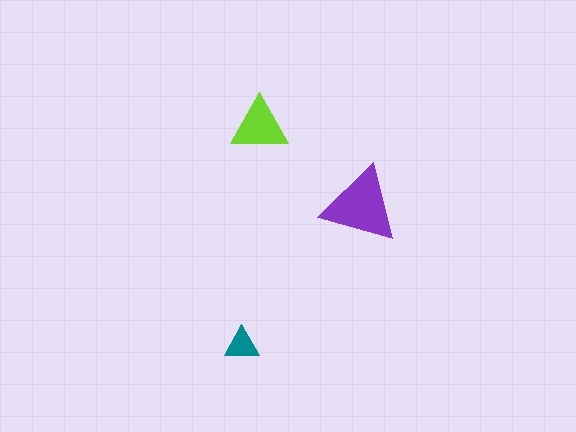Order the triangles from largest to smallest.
the purple one, the lime one, the teal one.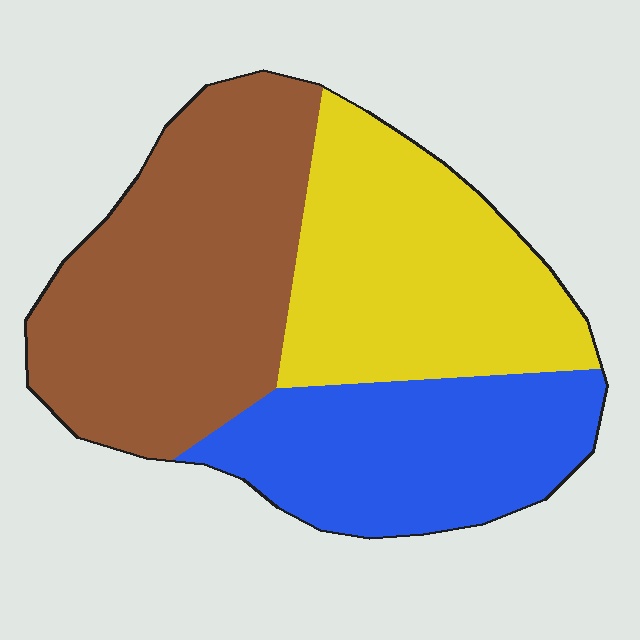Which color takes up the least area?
Blue, at roughly 25%.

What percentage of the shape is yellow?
Yellow covers 32% of the shape.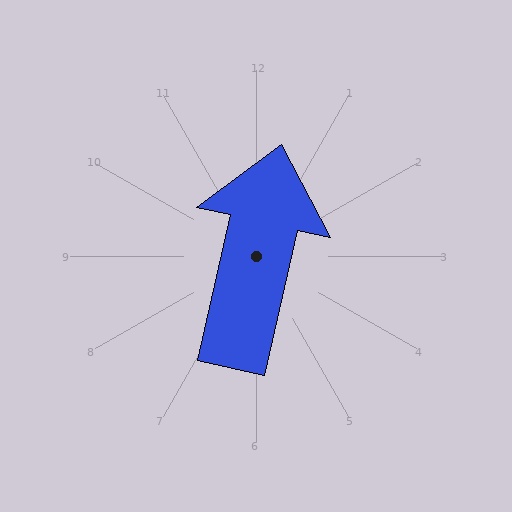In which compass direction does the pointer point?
North.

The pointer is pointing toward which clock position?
Roughly 12 o'clock.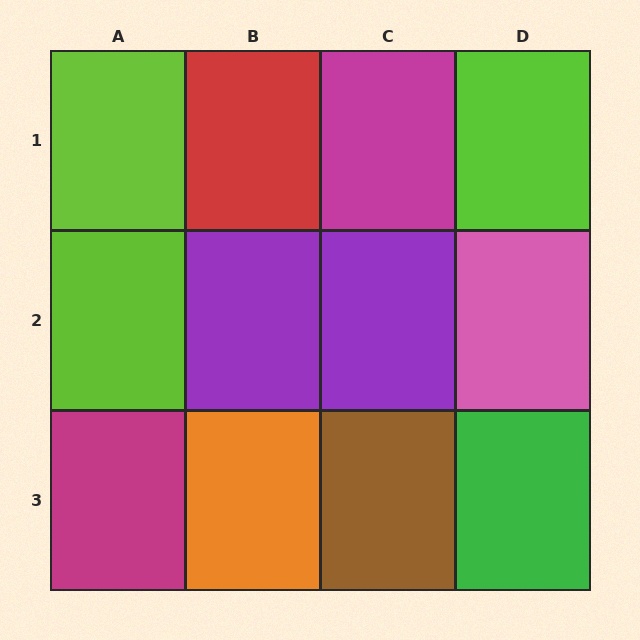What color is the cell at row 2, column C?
Purple.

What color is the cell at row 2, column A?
Lime.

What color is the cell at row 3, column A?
Magenta.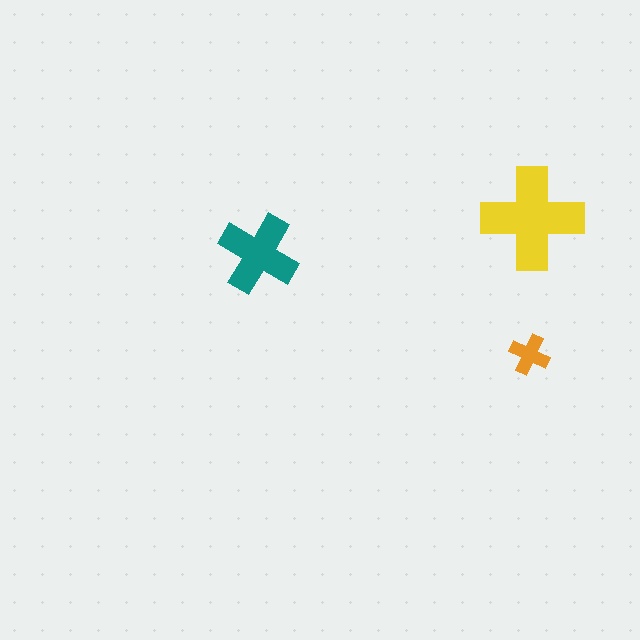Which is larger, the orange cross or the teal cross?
The teal one.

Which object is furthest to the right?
The yellow cross is rightmost.